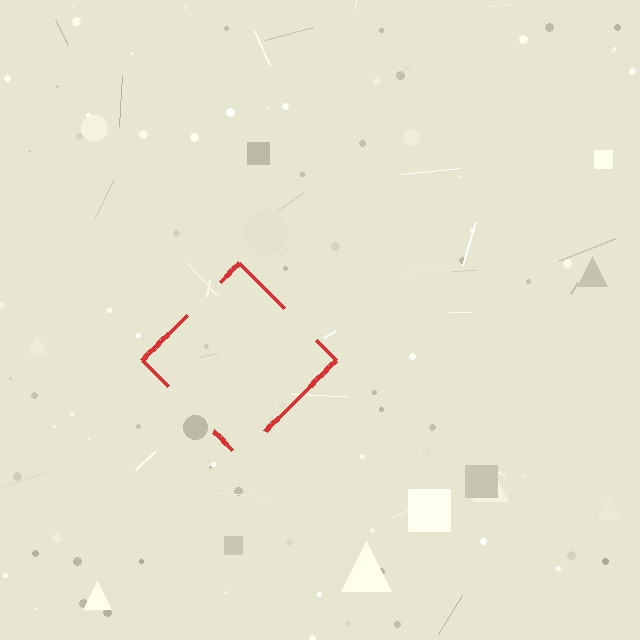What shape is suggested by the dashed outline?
The dashed outline suggests a diamond.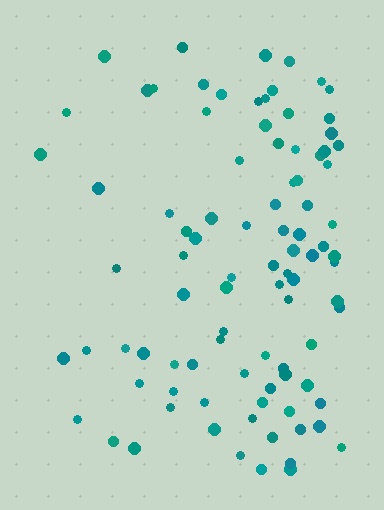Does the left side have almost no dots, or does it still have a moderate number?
Still a moderate number, just noticeably fewer than the right.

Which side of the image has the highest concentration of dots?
The right.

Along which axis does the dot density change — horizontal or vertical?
Horizontal.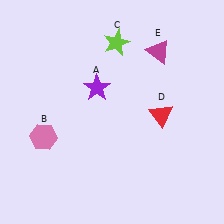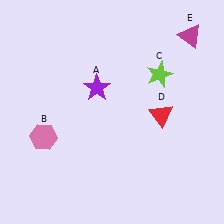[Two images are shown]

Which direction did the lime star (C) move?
The lime star (C) moved right.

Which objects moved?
The objects that moved are: the lime star (C), the magenta triangle (E).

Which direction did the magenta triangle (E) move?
The magenta triangle (E) moved right.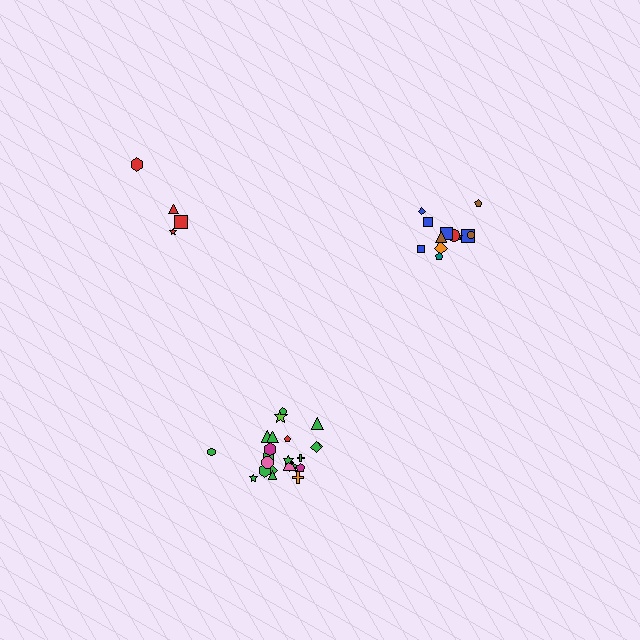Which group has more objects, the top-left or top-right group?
The top-right group.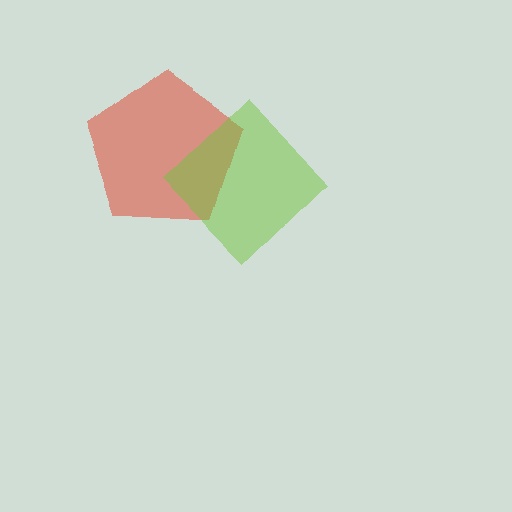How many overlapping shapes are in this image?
There are 2 overlapping shapes in the image.